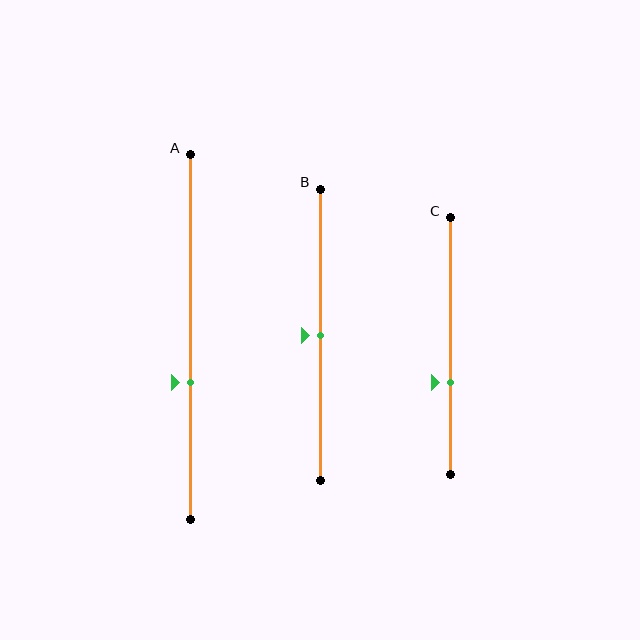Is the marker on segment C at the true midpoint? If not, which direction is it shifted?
No, the marker on segment C is shifted downward by about 14% of the segment length.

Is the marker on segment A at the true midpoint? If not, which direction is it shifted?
No, the marker on segment A is shifted downward by about 12% of the segment length.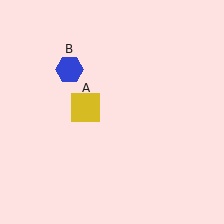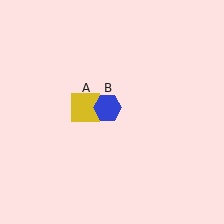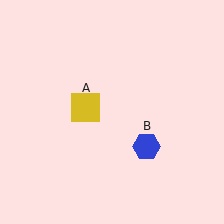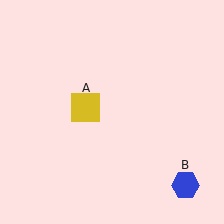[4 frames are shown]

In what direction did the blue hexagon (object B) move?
The blue hexagon (object B) moved down and to the right.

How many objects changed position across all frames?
1 object changed position: blue hexagon (object B).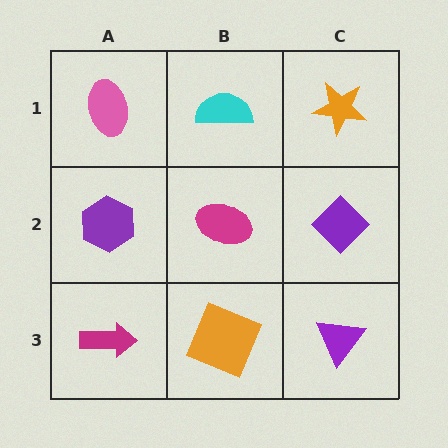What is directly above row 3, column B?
A magenta ellipse.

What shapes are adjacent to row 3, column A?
A purple hexagon (row 2, column A), an orange square (row 3, column B).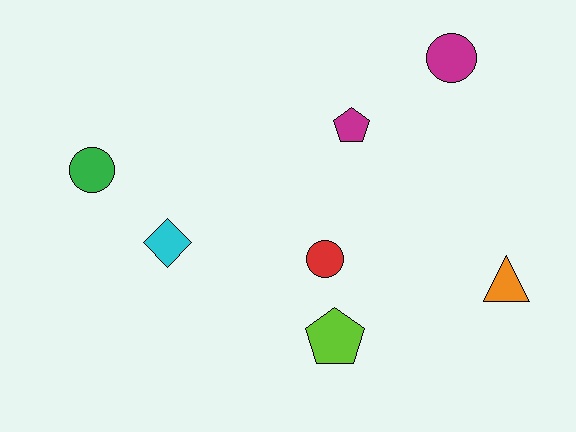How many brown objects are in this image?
There are no brown objects.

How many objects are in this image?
There are 7 objects.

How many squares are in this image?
There are no squares.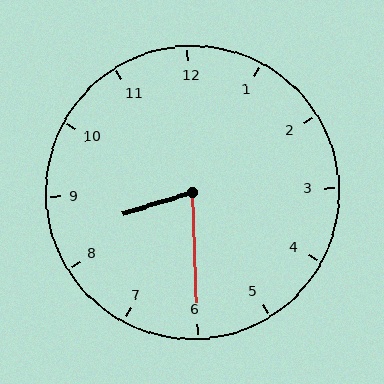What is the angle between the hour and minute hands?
Approximately 75 degrees.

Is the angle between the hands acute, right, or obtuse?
It is acute.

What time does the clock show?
8:30.